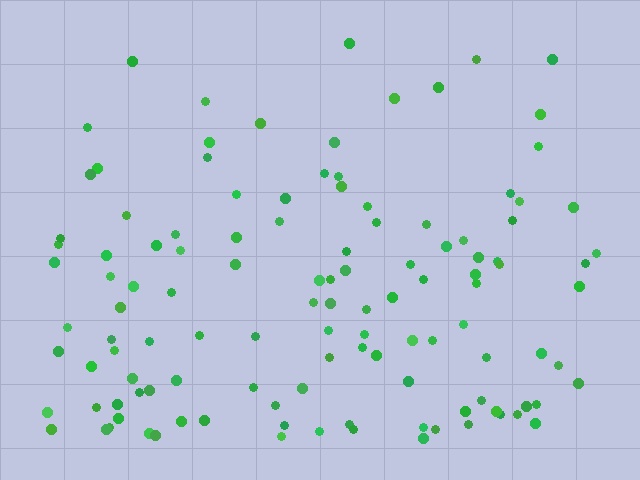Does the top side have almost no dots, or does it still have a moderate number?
Still a moderate number, just noticeably fewer than the bottom.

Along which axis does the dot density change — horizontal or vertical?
Vertical.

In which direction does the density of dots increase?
From top to bottom, with the bottom side densest.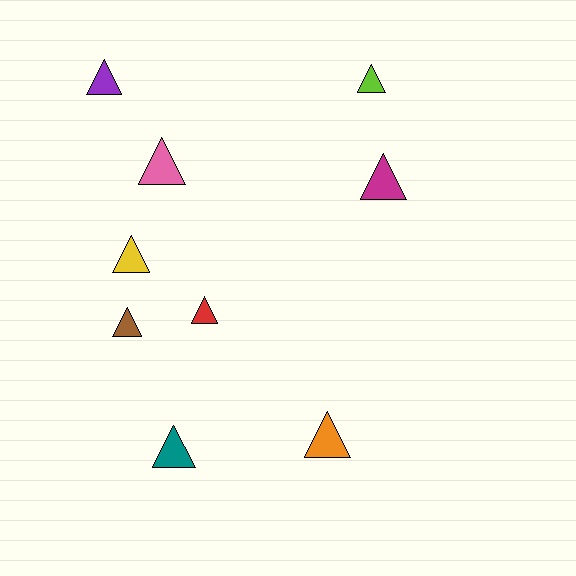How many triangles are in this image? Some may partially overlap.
There are 9 triangles.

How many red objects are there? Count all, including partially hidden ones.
There is 1 red object.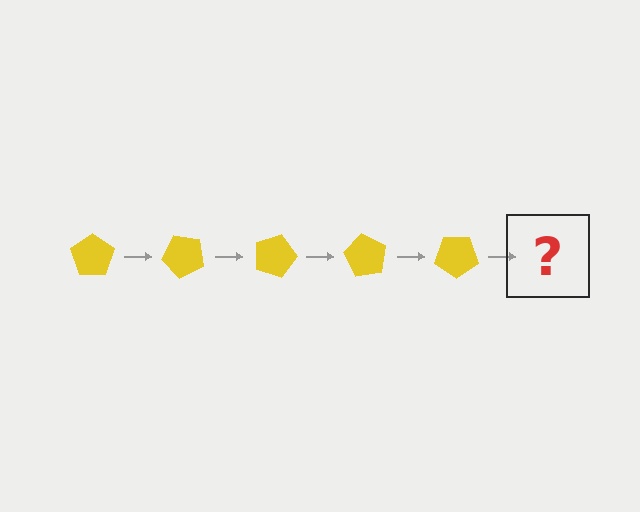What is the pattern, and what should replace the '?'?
The pattern is that the pentagon rotates 45 degrees each step. The '?' should be a yellow pentagon rotated 225 degrees.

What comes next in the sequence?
The next element should be a yellow pentagon rotated 225 degrees.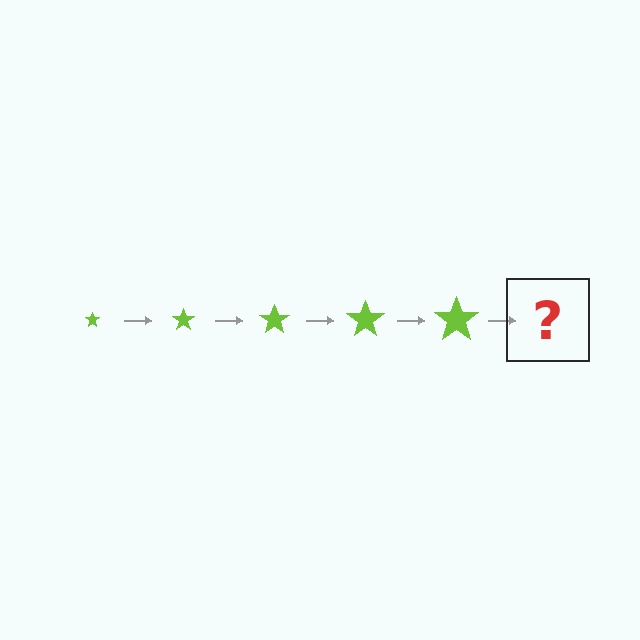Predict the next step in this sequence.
The next step is a lime star, larger than the previous one.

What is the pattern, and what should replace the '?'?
The pattern is that the star gets progressively larger each step. The '?' should be a lime star, larger than the previous one.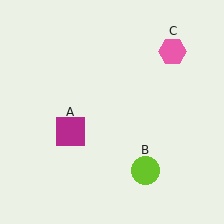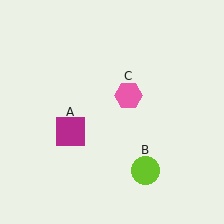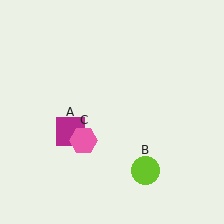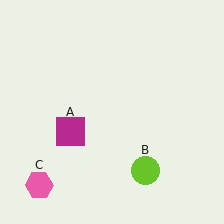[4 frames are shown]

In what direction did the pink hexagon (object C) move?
The pink hexagon (object C) moved down and to the left.